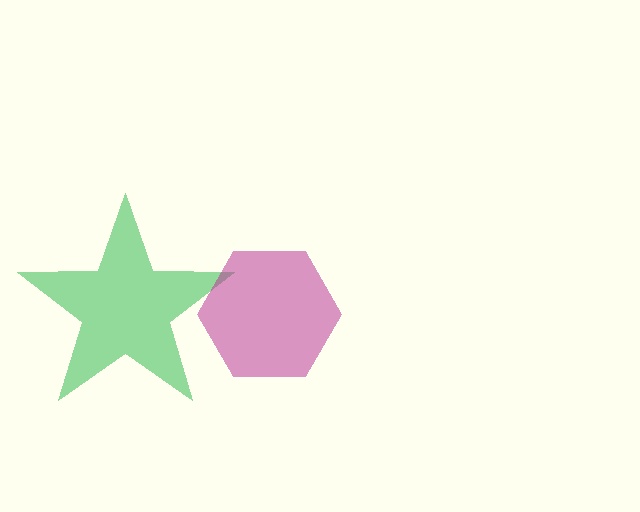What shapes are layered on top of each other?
The layered shapes are: a green star, a magenta hexagon.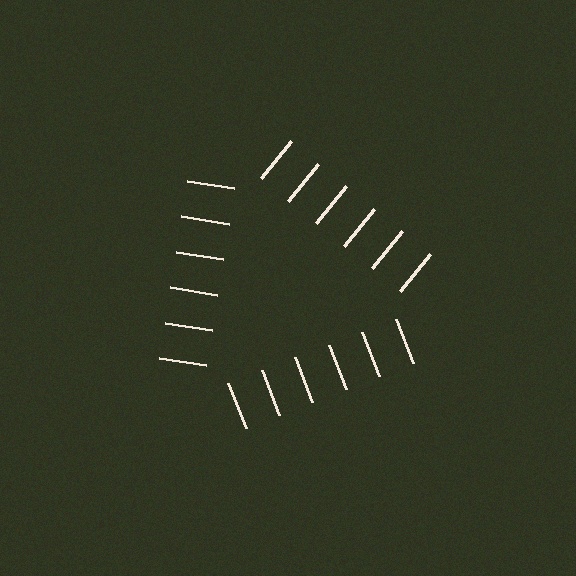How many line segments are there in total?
18 — 6 along each of the 3 edges.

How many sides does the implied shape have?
3 sides — the line-ends trace a triangle.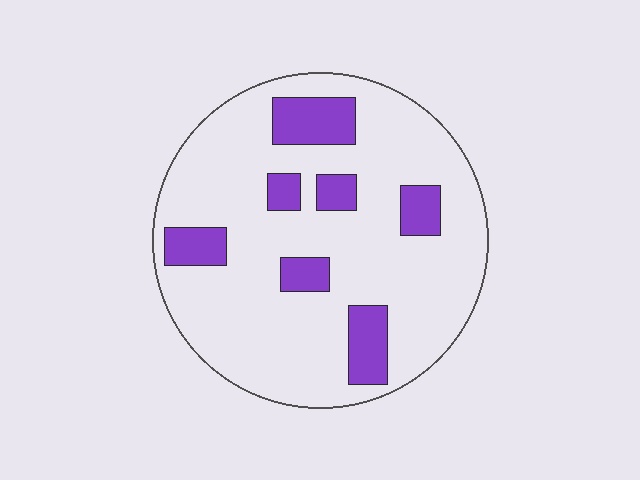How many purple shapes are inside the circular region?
7.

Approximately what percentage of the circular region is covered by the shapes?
Approximately 20%.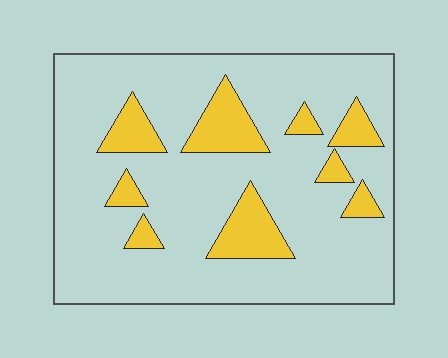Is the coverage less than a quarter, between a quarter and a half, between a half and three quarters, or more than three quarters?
Less than a quarter.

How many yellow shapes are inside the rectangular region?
9.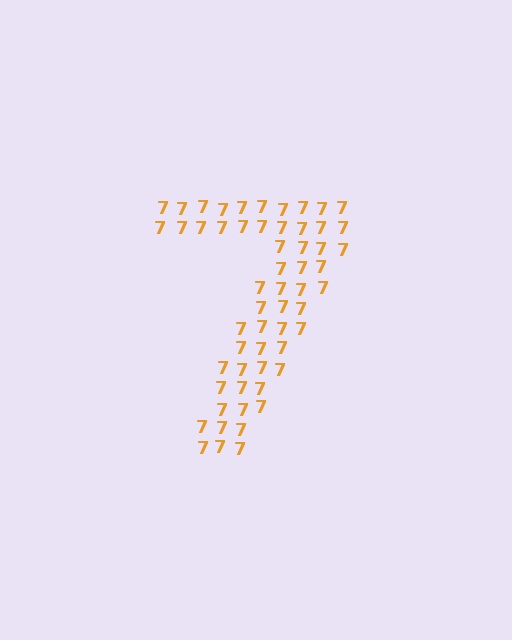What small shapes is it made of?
It is made of small digit 7's.